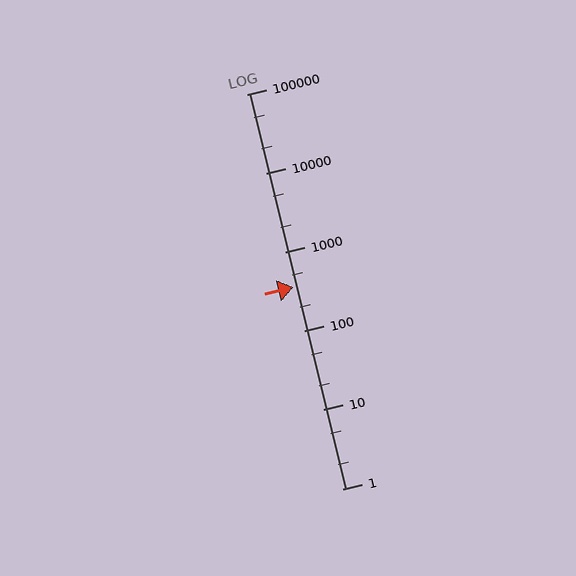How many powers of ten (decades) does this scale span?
The scale spans 5 decades, from 1 to 100000.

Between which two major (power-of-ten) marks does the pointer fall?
The pointer is between 100 and 1000.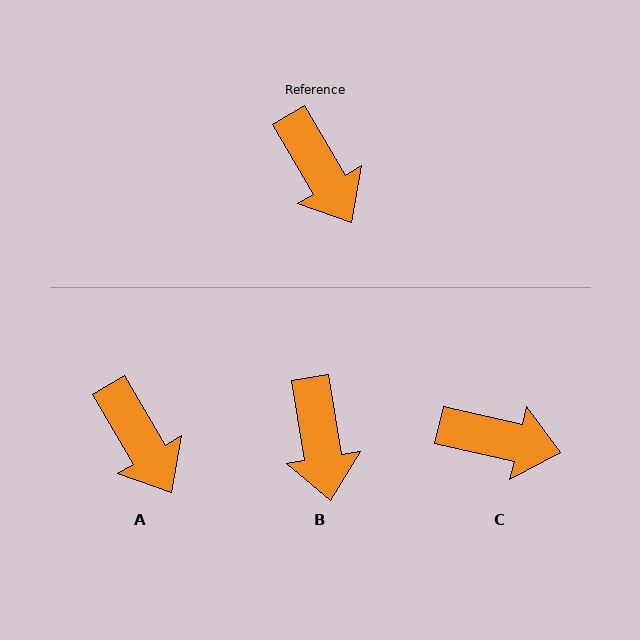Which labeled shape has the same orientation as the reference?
A.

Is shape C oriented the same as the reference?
No, it is off by about 46 degrees.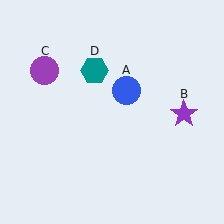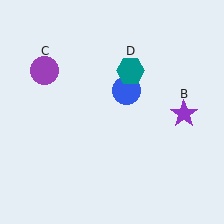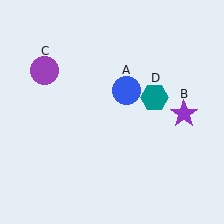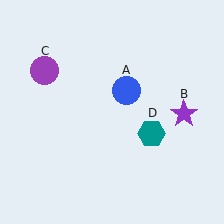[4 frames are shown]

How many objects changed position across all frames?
1 object changed position: teal hexagon (object D).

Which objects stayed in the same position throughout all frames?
Blue circle (object A) and purple star (object B) and purple circle (object C) remained stationary.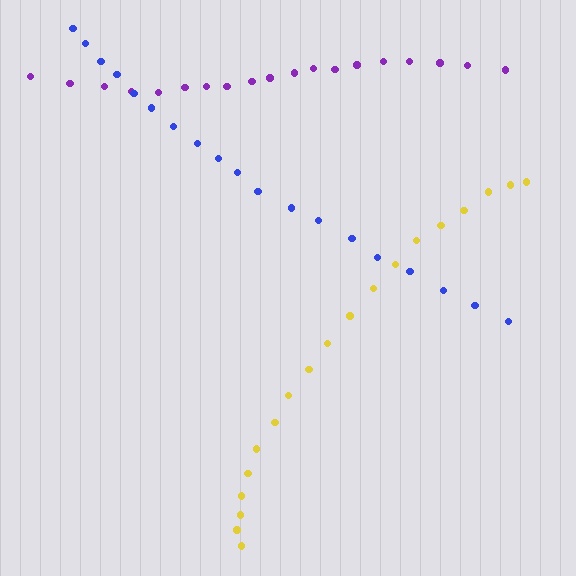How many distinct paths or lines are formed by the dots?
There are 3 distinct paths.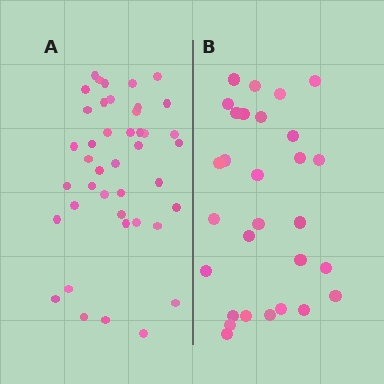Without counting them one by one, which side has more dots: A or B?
Region A (the left region) has more dots.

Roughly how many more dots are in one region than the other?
Region A has approximately 15 more dots than region B.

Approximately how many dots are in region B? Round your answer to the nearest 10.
About 30 dots. (The exact count is 29, which rounds to 30.)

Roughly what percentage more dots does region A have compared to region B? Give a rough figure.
About 45% more.